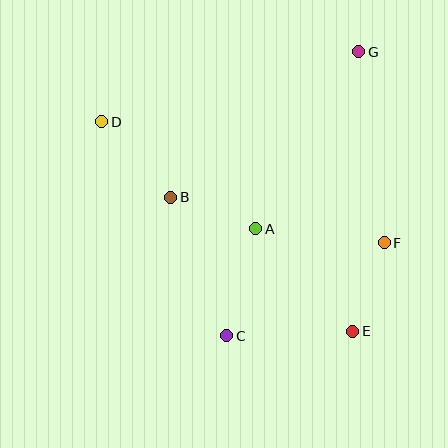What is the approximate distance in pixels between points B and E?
The distance between B and E is approximately 226 pixels.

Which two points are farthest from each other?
Points D and E are farthest from each other.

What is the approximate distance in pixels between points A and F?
The distance between A and F is approximately 129 pixels.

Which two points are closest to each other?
Points A and B are closest to each other.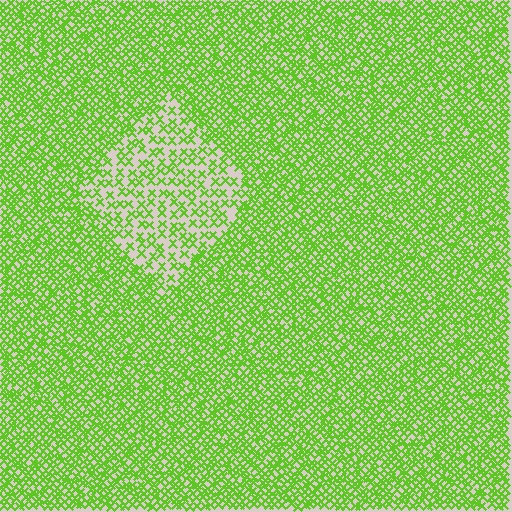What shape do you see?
I see a diamond.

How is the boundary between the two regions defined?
The boundary is defined by a change in element density (approximately 2.1x ratio). All elements are the same color, size, and shape.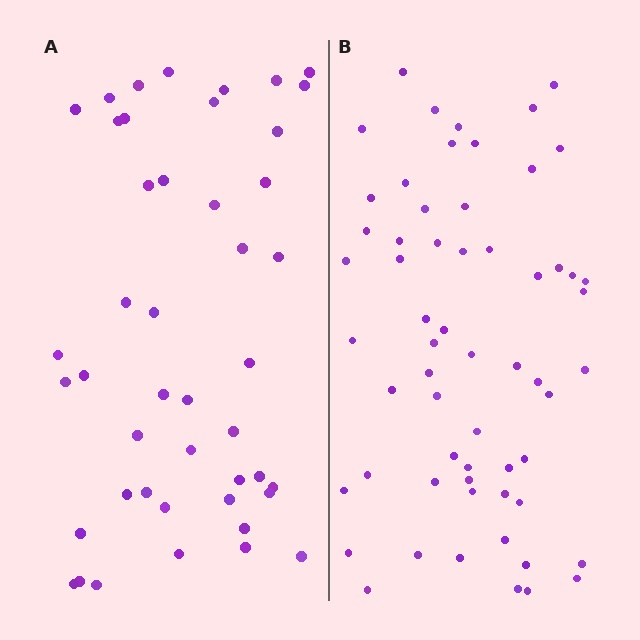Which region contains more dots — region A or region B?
Region B (the right region) has more dots.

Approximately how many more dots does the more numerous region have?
Region B has approximately 15 more dots than region A.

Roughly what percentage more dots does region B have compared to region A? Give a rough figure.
About 35% more.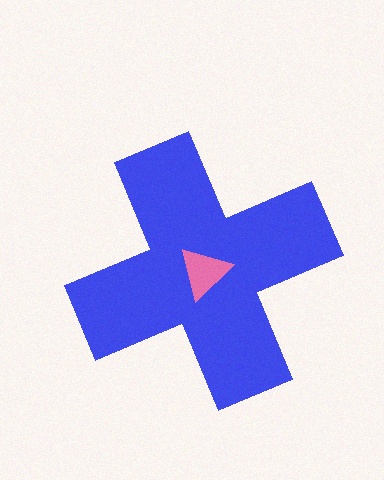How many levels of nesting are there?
2.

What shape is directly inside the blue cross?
The pink triangle.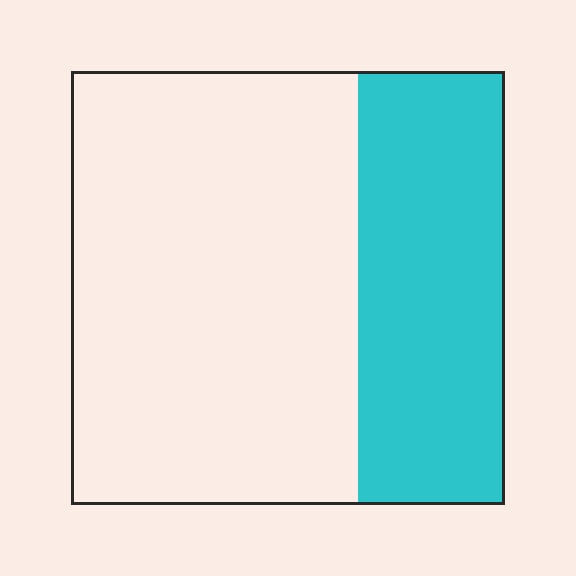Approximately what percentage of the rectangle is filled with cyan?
Approximately 35%.